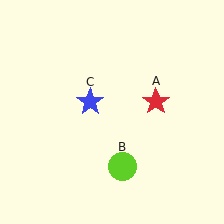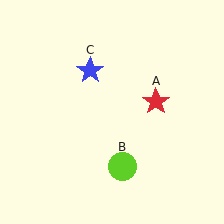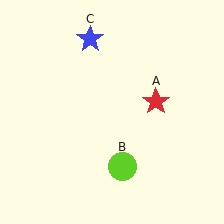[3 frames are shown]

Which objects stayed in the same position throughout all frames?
Red star (object A) and lime circle (object B) remained stationary.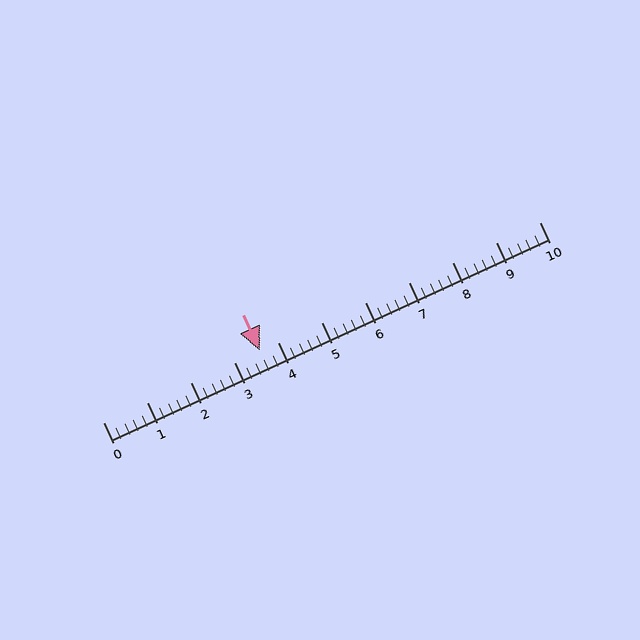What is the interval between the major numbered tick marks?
The major tick marks are spaced 1 units apart.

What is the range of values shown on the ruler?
The ruler shows values from 0 to 10.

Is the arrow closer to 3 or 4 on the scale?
The arrow is closer to 4.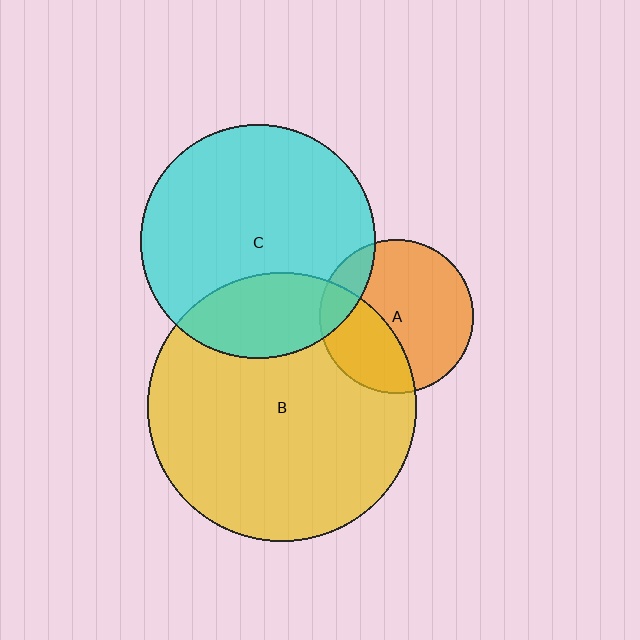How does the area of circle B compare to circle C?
Approximately 1.3 times.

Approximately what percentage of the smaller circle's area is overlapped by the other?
Approximately 35%.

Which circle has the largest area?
Circle B (yellow).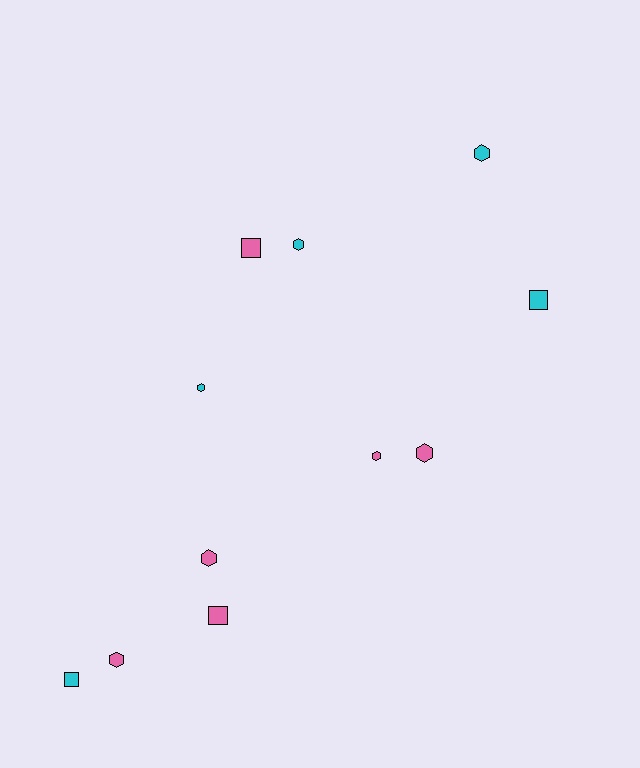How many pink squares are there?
There are 2 pink squares.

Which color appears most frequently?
Pink, with 6 objects.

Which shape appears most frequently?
Hexagon, with 7 objects.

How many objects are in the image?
There are 11 objects.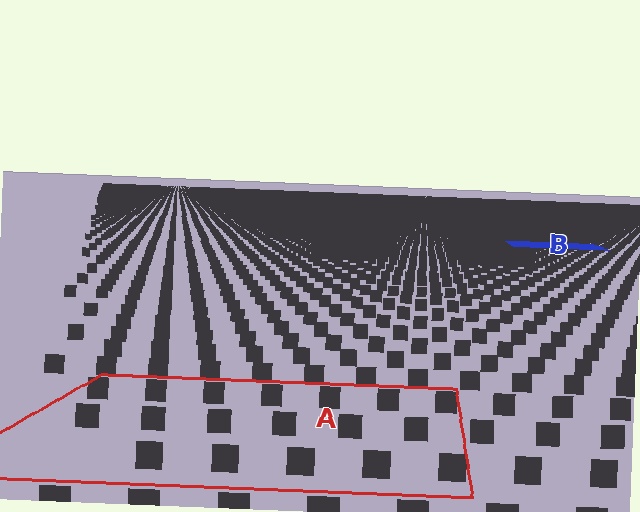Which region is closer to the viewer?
Region A is closer. The texture elements there are larger and more spread out.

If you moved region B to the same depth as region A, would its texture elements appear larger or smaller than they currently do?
They would appear larger. At a closer depth, the same texture elements are projected at a bigger on-screen size.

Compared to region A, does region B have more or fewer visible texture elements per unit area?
Region B has more texture elements per unit area — they are packed more densely because it is farther away.